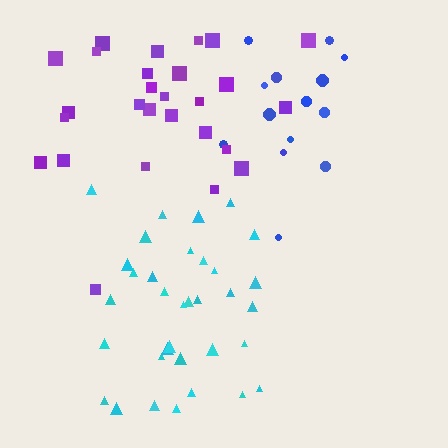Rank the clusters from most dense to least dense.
cyan, blue, purple.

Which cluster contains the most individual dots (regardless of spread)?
Cyan (34).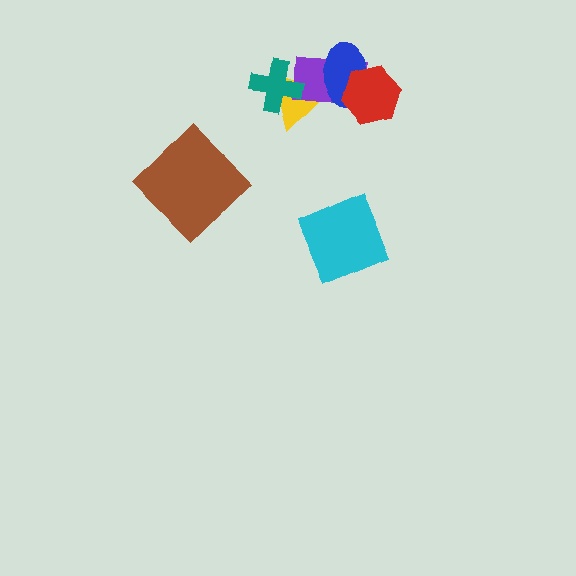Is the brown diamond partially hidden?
No, no other shape covers it.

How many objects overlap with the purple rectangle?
4 objects overlap with the purple rectangle.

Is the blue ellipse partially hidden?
Yes, it is partially covered by another shape.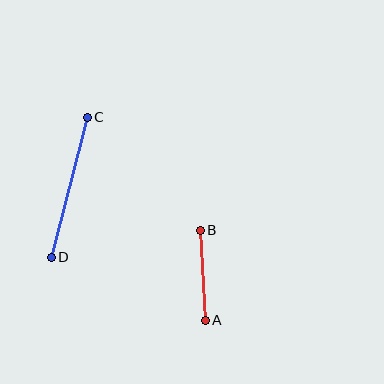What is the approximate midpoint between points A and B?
The midpoint is at approximately (203, 275) pixels.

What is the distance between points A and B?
The distance is approximately 90 pixels.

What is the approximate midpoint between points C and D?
The midpoint is at approximately (69, 187) pixels.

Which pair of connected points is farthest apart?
Points C and D are farthest apart.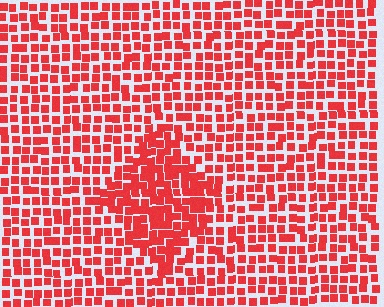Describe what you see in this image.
The image contains small red elements arranged at two different densities. A diamond-shaped region is visible where the elements are more densely packed than the surrounding area.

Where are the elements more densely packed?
The elements are more densely packed inside the diamond boundary.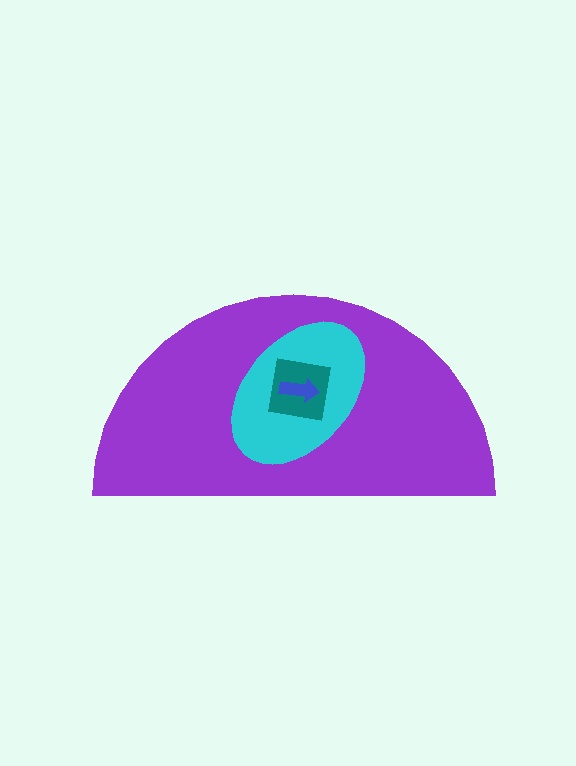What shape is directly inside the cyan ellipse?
The teal square.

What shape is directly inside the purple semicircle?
The cyan ellipse.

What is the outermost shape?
The purple semicircle.